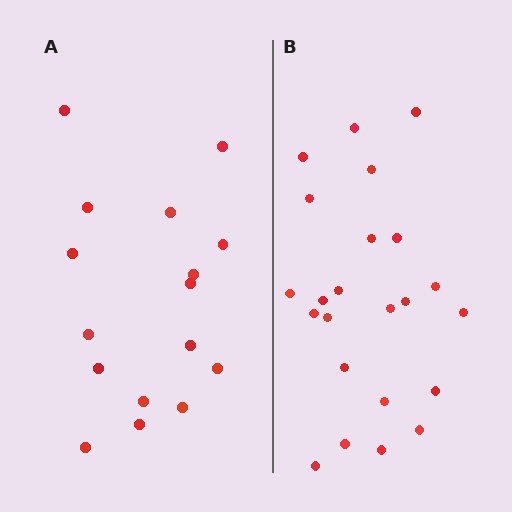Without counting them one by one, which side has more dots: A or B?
Region B (the right region) has more dots.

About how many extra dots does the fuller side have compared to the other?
Region B has roughly 8 or so more dots than region A.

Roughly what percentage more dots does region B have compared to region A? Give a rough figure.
About 45% more.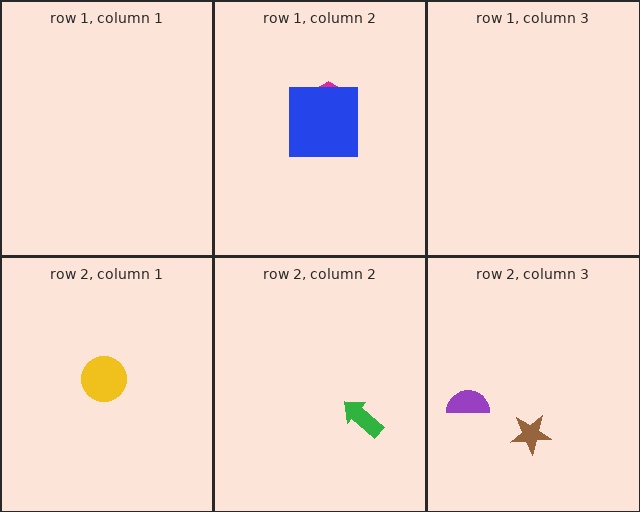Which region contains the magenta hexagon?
The row 1, column 2 region.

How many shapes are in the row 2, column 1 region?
1.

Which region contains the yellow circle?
The row 2, column 1 region.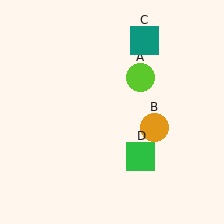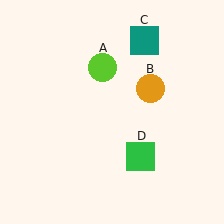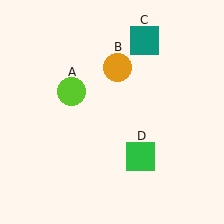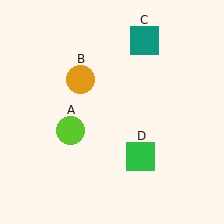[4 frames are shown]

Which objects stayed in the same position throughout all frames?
Teal square (object C) and green square (object D) remained stationary.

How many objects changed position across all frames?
2 objects changed position: lime circle (object A), orange circle (object B).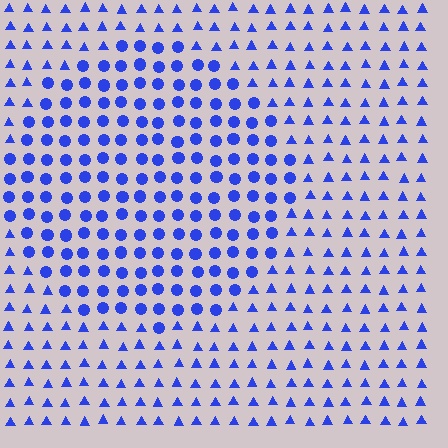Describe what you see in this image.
The image is filled with small blue elements arranged in a uniform grid. A circle-shaped region contains circles, while the surrounding area contains triangles. The boundary is defined purely by the change in element shape.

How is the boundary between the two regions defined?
The boundary is defined by a change in element shape: circles inside vs. triangles outside. All elements share the same color and spacing.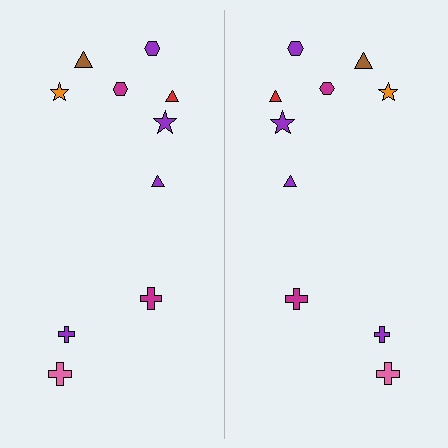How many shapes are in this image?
There are 20 shapes in this image.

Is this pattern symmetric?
Yes, this pattern has bilateral (reflection) symmetry.